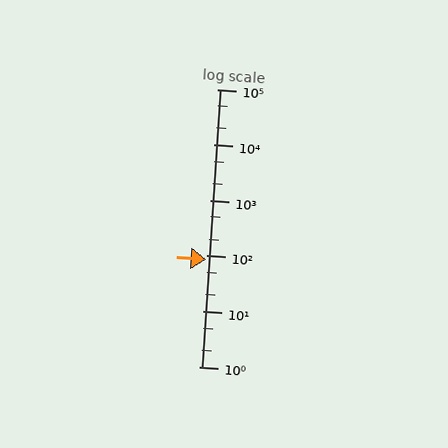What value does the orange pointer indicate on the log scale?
The pointer indicates approximately 85.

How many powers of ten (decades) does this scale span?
The scale spans 5 decades, from 1 to 100000.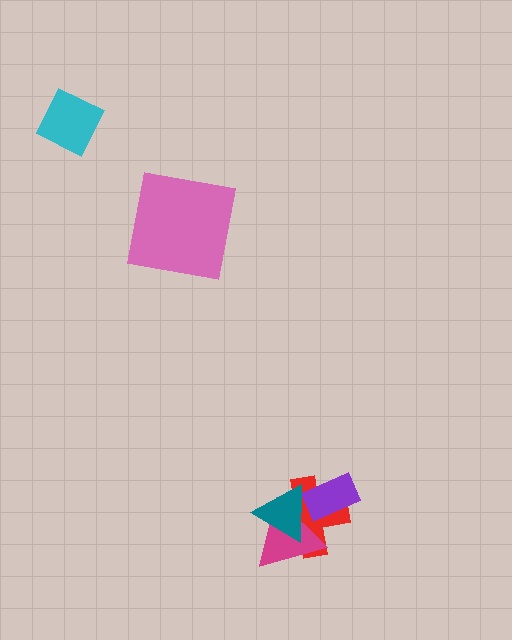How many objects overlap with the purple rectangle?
3 objects overlap with the purple rectangle.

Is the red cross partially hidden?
Yes, it is partially covered by another shape.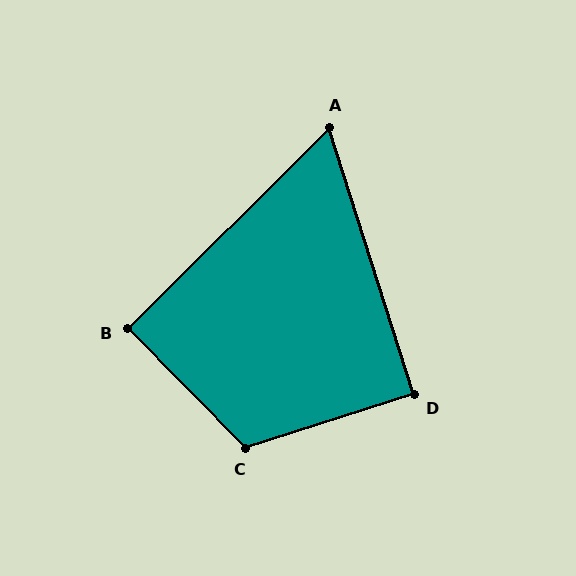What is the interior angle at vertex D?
Approximately 90 degrees (approximately right).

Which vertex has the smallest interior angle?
A, at approximately 63 degrees.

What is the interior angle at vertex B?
Approximately 90 degrees (approximately right).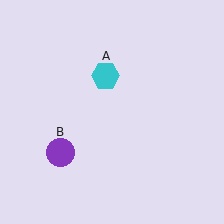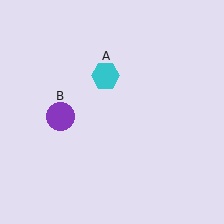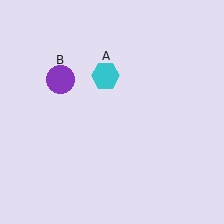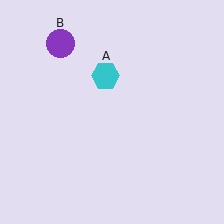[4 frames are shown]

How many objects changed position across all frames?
1 object changed position: purple circle (object B).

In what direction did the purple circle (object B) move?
The purple circle (object B) moved up.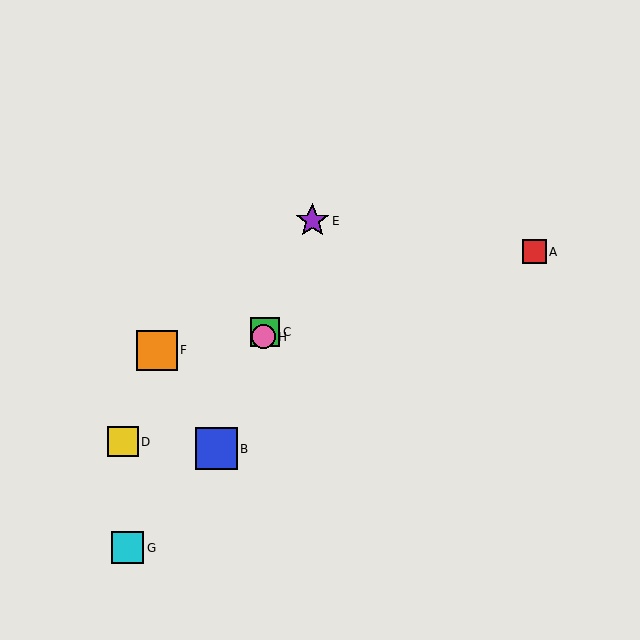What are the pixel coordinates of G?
Object G is at (128, 548).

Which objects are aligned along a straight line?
Objects B, C, E, H are aligned along a straight line.